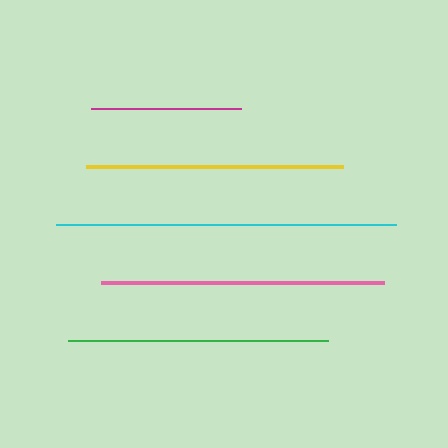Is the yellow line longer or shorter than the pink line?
The pink line is longer than the yellow line.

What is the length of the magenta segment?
The magenta segment is approximately 150 pixels long.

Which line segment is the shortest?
The magenta line is the shortest at approximately 150 pixels.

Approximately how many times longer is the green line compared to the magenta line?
The green line is approximately 1.7 times the length of the magenta line.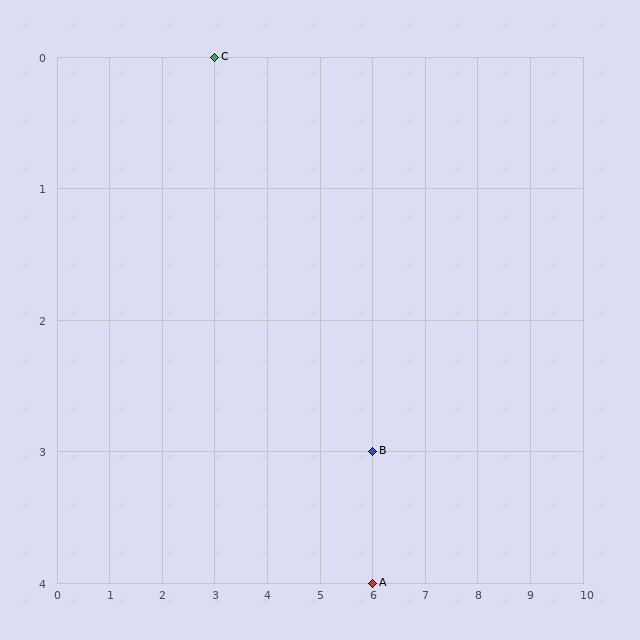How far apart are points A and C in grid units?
Points A and C are 3 columns and 4 rows apart (about 5.0 grid units diagonally).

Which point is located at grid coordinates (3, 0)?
Point C is at (3, 0).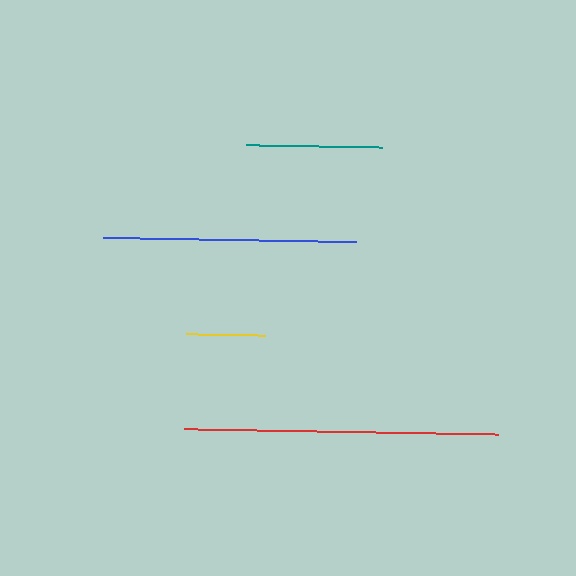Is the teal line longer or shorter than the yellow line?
The teal line is longer than the yellow line.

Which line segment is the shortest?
The yellow line is the shortest at approximately 78 pixels.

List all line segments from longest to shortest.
From longest to shortest: red, blue, teal, yellow.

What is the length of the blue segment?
The blue segment is approximately 253 pixels long.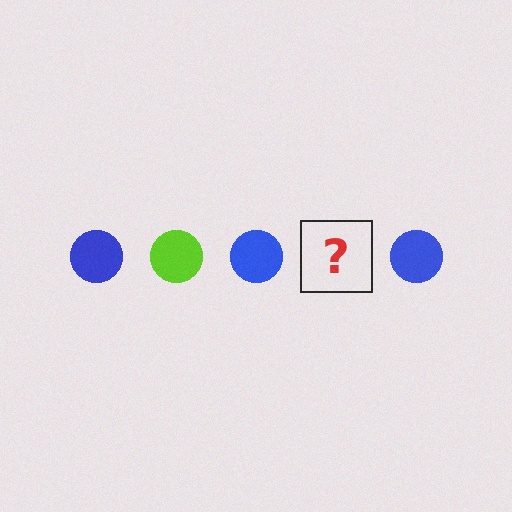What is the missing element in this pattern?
The missing element is a lime circle.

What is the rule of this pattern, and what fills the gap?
The rule is that the pattern cycles through blue, lime circles. The gap should be filled with a lime circle.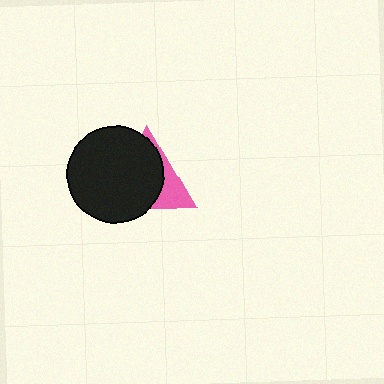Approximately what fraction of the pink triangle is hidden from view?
Roughly 70% of the pink triangle is hidden behind the black circle.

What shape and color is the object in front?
The object in front is a black circle.